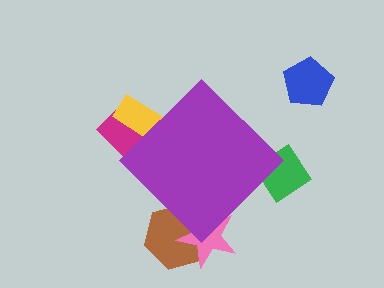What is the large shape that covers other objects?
A purple diamond.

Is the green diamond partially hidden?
Yes, the green diamond is partially hidden behind the purple diamond.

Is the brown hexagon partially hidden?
Yes, the brown hexagon is partially hidden behind the purple diamond.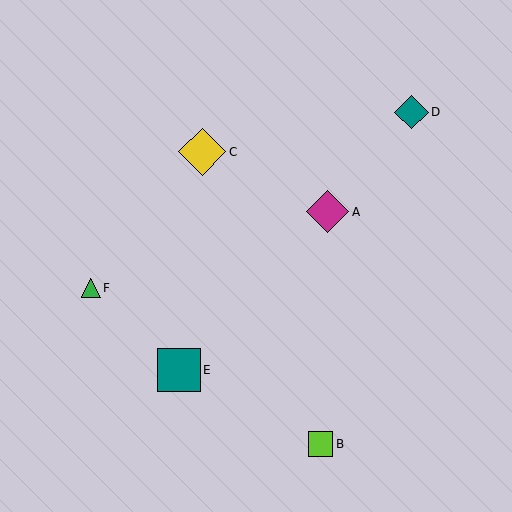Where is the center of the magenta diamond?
The center of the magenta diamond is at (328, 212).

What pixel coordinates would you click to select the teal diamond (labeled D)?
Click at (411, 112) to select the teal diamond D.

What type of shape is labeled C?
Shape C is a yellow diamond.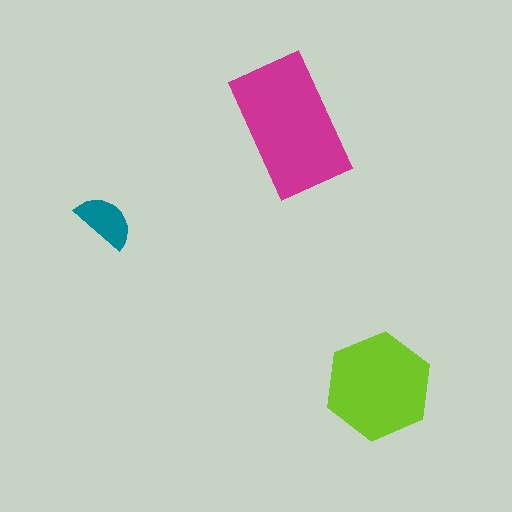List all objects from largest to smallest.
The magenta rectangle, the lime hexagon, the teal semicircle.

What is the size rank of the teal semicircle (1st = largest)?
3rd.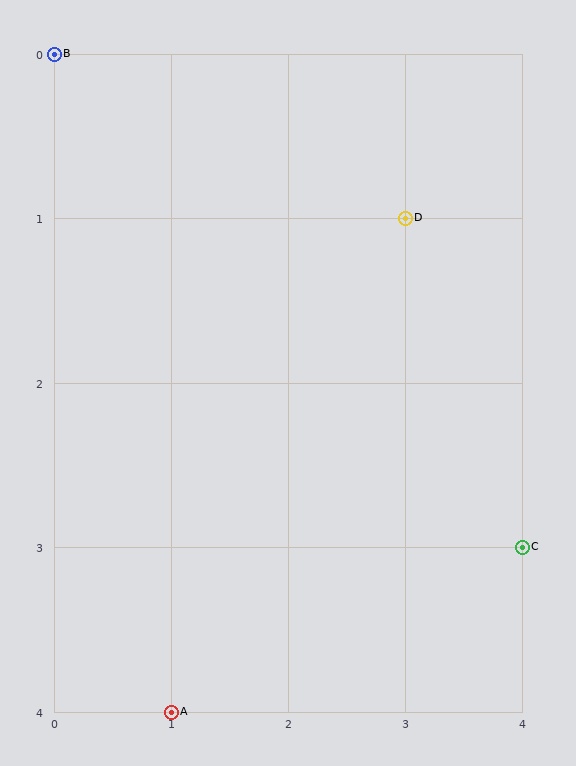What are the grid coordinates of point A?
Point A is at grid coordinates (1, 4).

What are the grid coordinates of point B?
Point B is at grid coordinates (0, 0).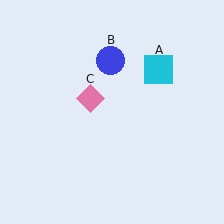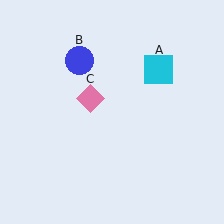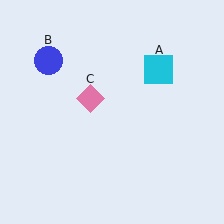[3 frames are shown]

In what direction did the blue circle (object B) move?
The blue circle (object B) moved left.